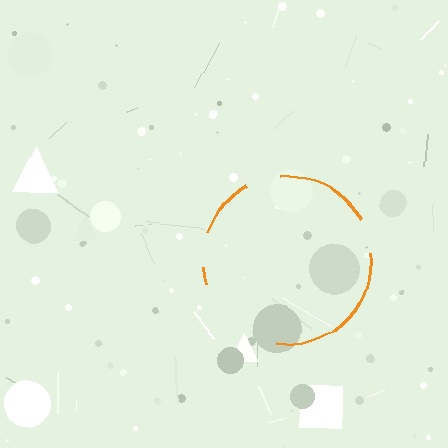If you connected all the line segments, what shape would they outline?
They would outline a circle.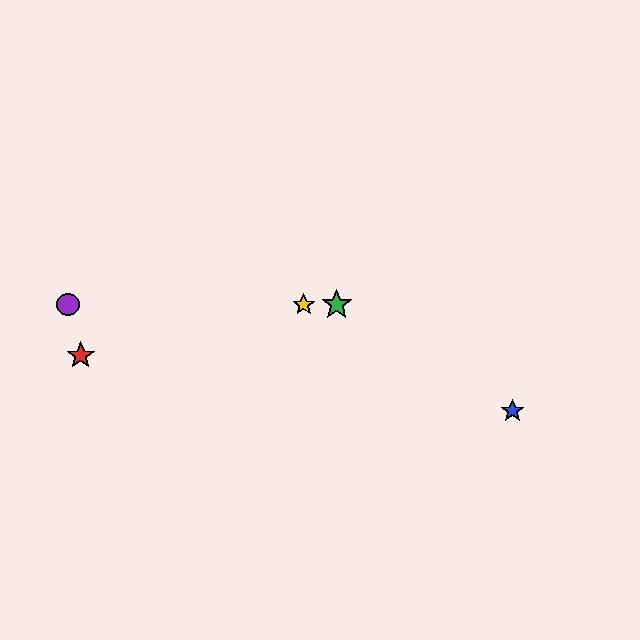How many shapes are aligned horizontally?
3 shapes (the green star, the yellow star, the purple circle) are aligned horizontally.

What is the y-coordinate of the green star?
The green star is at y≈305.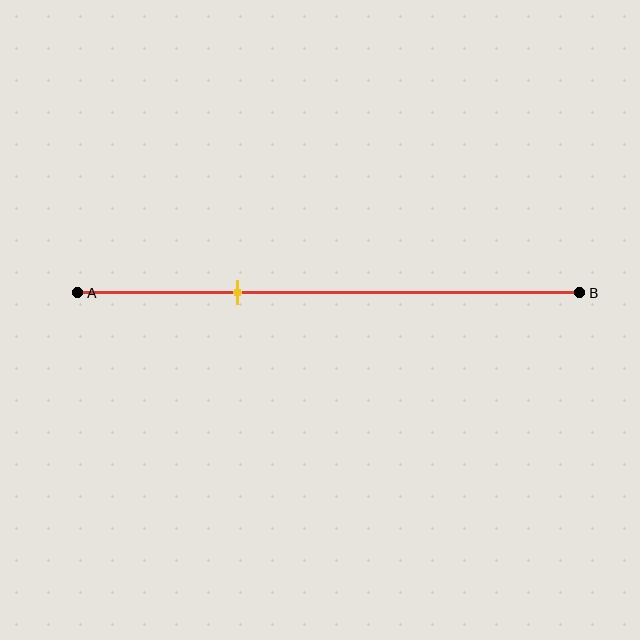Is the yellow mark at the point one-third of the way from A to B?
Yes, the mark is approximately at the one-third point.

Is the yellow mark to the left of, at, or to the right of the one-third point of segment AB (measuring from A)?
The yellow mark is approximately at the one-third point of segment AB.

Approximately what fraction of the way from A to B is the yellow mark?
The yellow mark is approximately 30% of the way from A to B.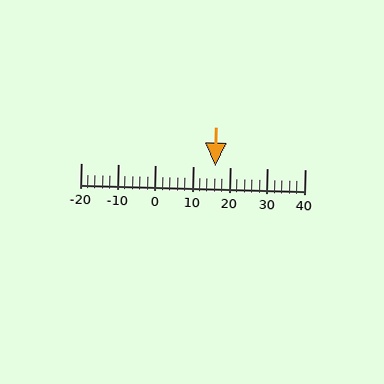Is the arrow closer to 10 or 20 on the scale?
The arrow is closer to 20.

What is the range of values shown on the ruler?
The ruler shows values from -20 to 40.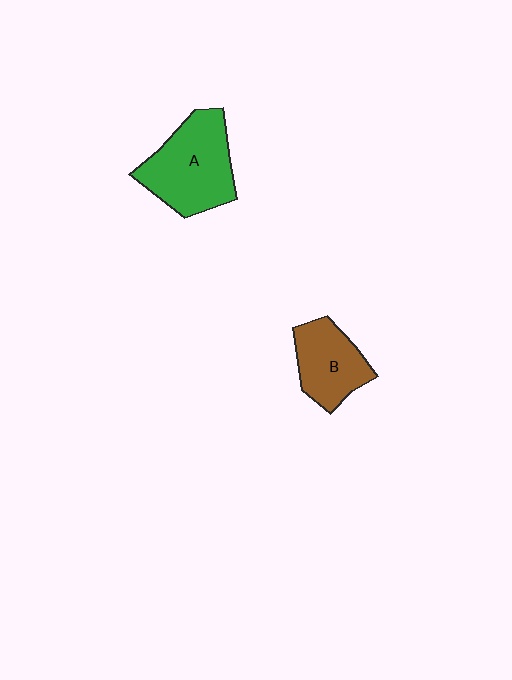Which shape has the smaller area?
Shape B (brown).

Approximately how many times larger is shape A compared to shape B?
Approximately 1.4 times.